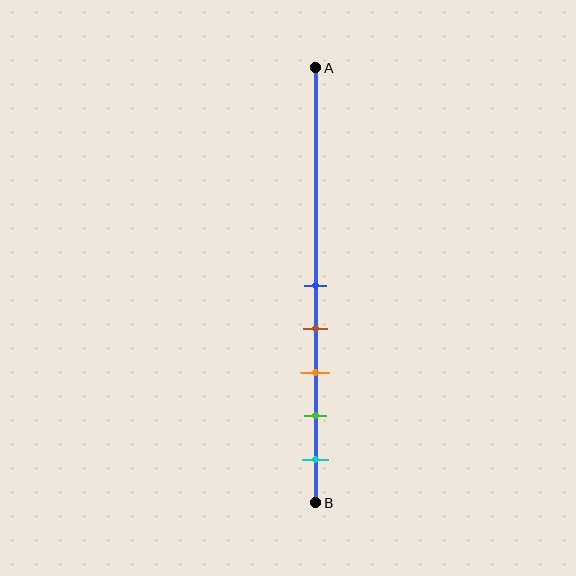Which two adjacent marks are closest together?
The blue and brown marks are the closest adjacent pair.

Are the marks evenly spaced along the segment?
Yes, the marks are approximately evenly spaced.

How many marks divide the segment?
There are 5 marks dividing the segment.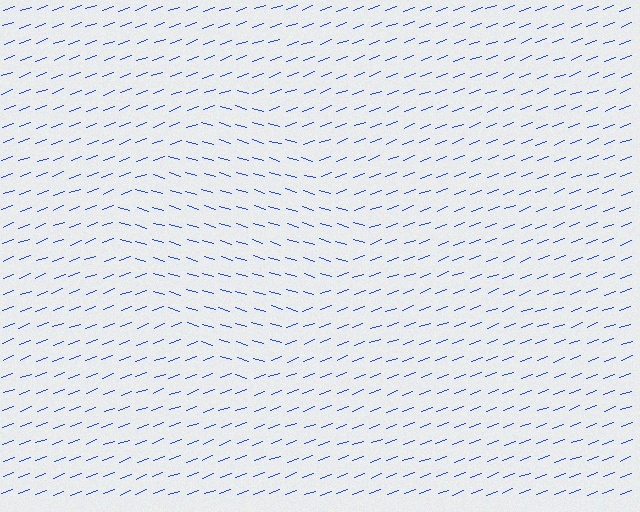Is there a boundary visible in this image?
Yes, there is a texture boundary formed by a change in line orientation.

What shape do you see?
I see a diamond.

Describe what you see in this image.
The image is filled with small blue line segments. A diamond region in the image has lines oriented differently from the surrounding lines, creating a visible texture boundary.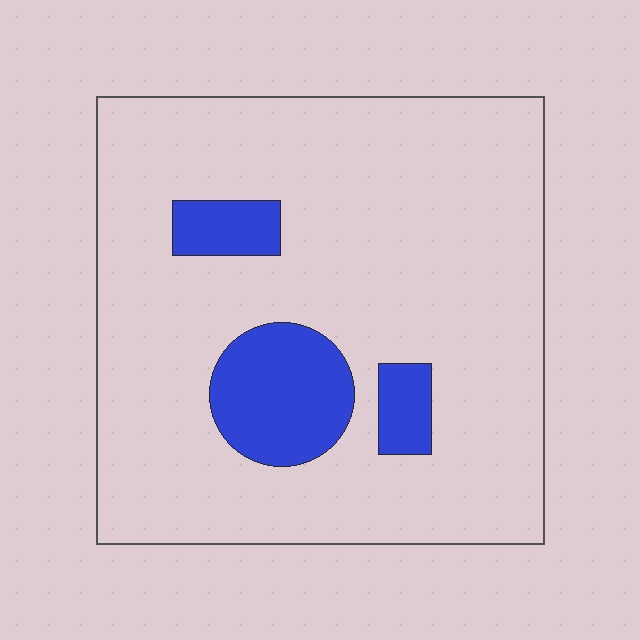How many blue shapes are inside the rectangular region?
3.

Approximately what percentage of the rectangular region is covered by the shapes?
Approximately 15%.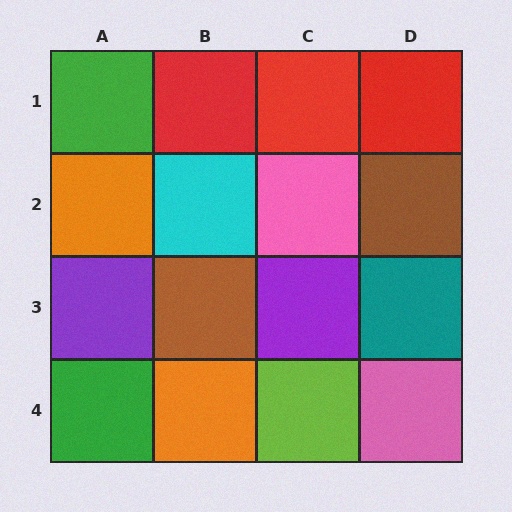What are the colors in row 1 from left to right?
Green, red, red, red.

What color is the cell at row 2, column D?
Brown.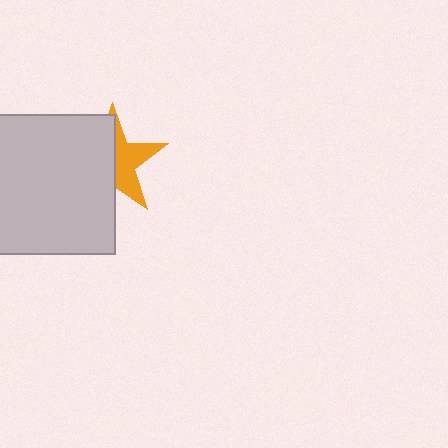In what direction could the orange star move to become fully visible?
The orange star could move right. That would shift it out from behind the light gray square entirely.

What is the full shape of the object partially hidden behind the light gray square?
The partially hidden object is an orange star.